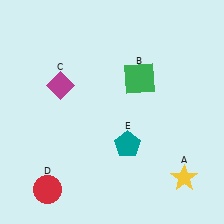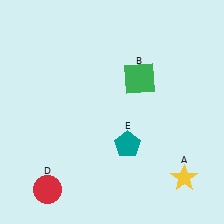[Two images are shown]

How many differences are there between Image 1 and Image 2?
There is 1 difference between the two images.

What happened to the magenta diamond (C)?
The magenta diamond (C) was removed in Image 2. It was in the top-left area of Image 1.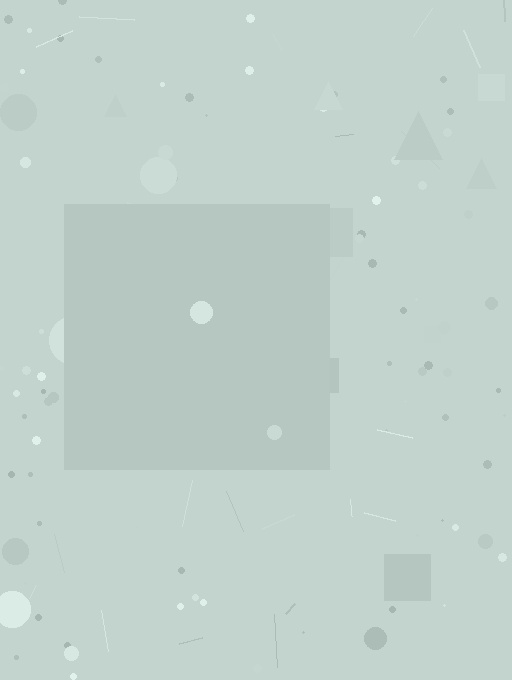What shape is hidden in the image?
A square is hidden in the image.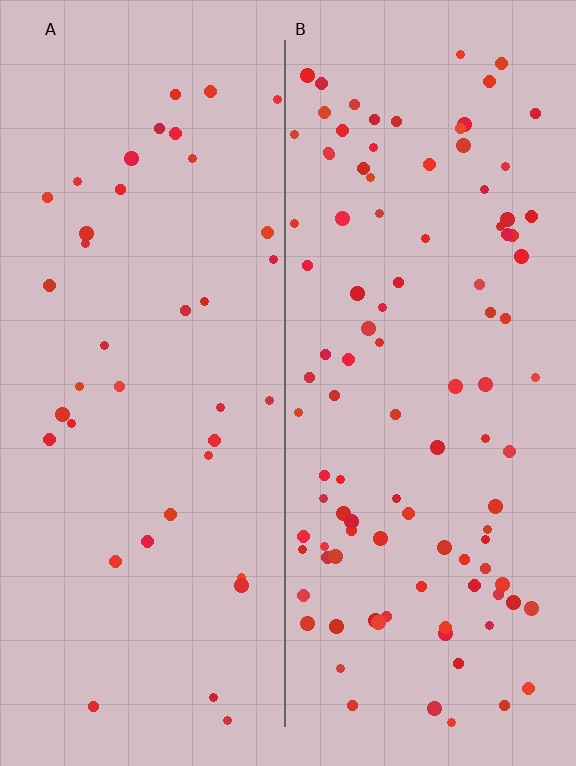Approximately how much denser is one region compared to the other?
Approximately 2.7× — region B over region A.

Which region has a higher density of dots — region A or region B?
B (the right).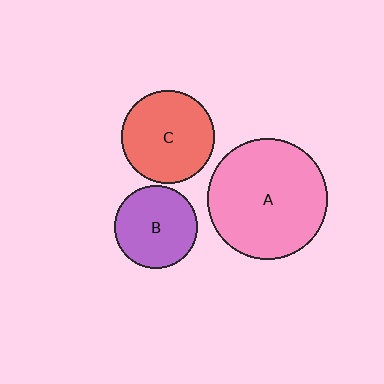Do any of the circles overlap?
No, none of the circles overlap.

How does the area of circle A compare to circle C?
Approximately 1.7 times.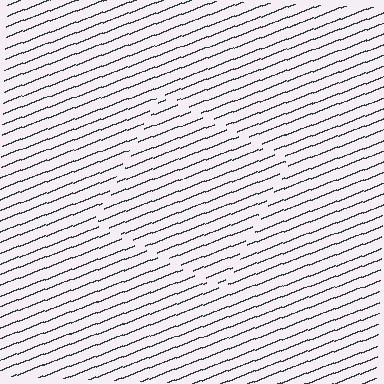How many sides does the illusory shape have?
4 sides — the line-ends trace a square.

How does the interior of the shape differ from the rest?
The interior of the shape contains the same grating, shifted by half a period — the contour is defined by the phase discontinuity where line-ends from the inner and outer gratings abut.